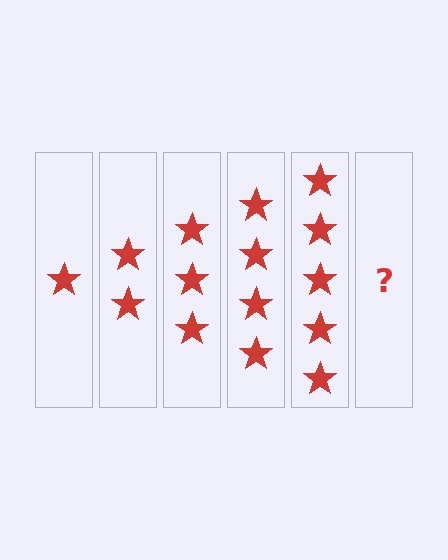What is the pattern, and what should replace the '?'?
The pattern is that each step adds one more star. The '?' should be 6 stars.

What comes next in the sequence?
The next element should be 6 stars.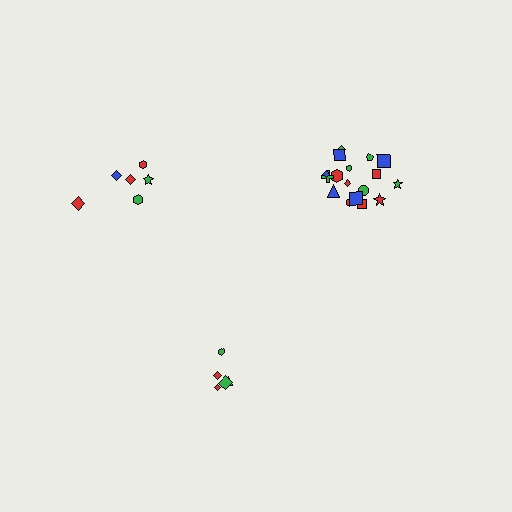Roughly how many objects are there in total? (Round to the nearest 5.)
Roughly 30 objects in total.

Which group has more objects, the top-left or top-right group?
The top-right group.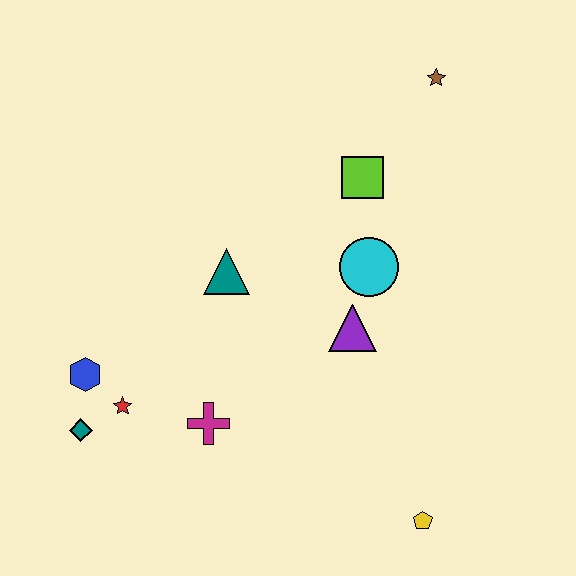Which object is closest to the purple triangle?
The cyan circle is closest to the purple triangle.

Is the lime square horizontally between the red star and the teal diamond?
No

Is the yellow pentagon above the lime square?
No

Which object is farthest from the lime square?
The teal diamond is farthest from the lime square.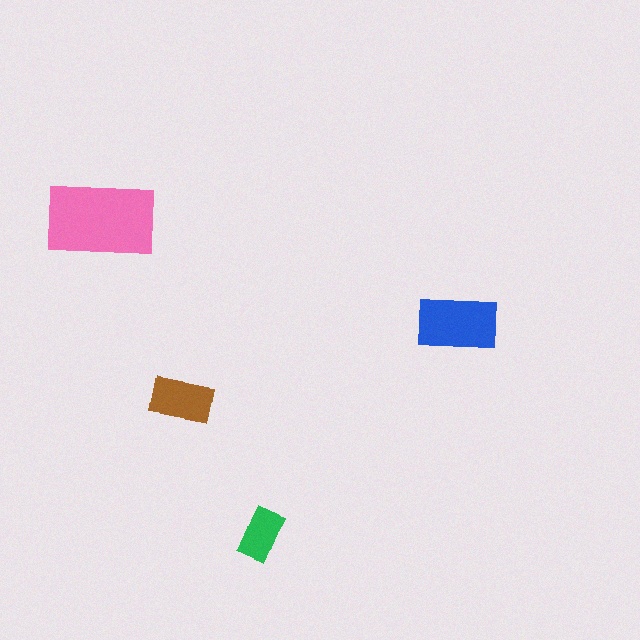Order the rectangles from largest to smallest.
the pink one, the blue one, the brown one, the green one.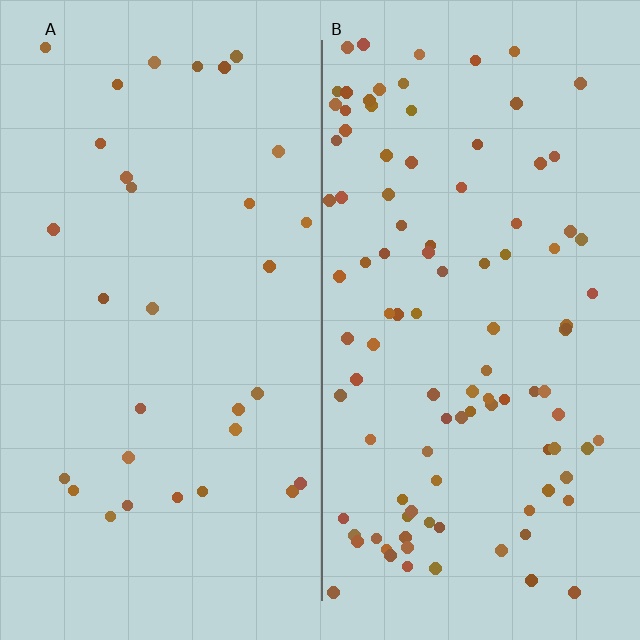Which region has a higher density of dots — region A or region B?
B (the right).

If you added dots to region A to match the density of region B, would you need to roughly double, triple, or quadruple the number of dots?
Approximately triple.